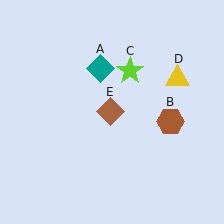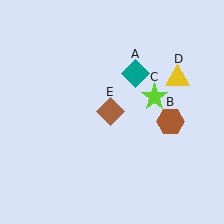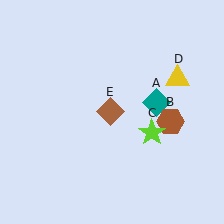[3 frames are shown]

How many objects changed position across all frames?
2 objects changed position: teal diamond (object A), lime star (object C).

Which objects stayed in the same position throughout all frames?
Brown hexagon (object B) and yellow triangle (object D) and brown diamond (object E) remained stationary.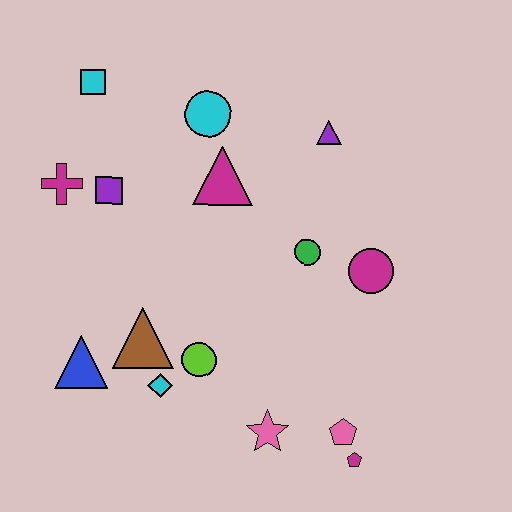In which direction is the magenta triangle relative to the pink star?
The magenta triangle is above the pink star.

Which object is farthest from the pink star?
The cyan square is farthest from the pink star.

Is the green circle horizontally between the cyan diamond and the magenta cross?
No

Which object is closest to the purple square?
The magenta cross is closest to the purple square.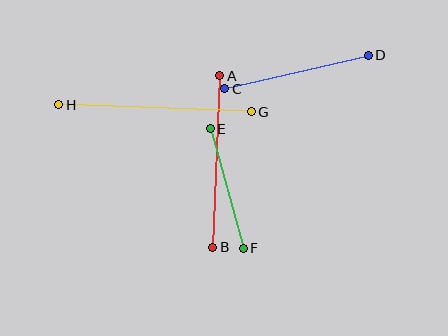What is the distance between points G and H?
The distance is approximately 193 pixels.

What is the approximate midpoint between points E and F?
The midpoint is at approximately (227, 189) pixels.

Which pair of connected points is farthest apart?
Points G and H are farthest apart.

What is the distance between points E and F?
The distance is approximately 124 pixels.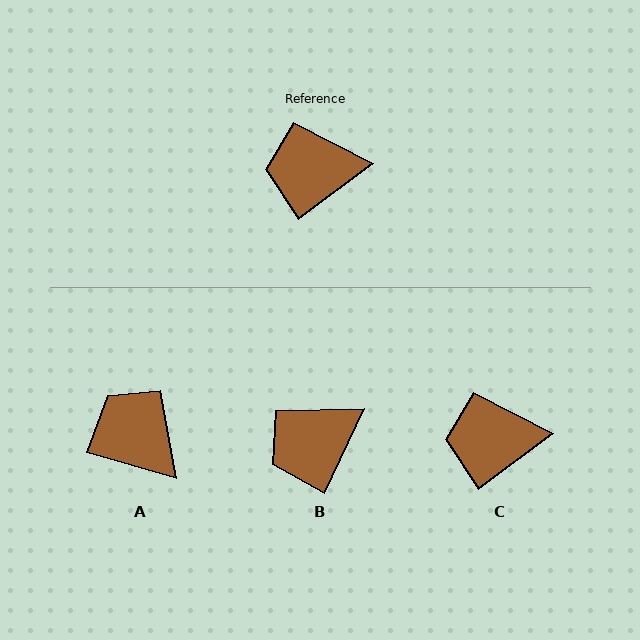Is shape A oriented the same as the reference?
No, it is off by about 53 degrees.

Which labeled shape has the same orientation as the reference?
C.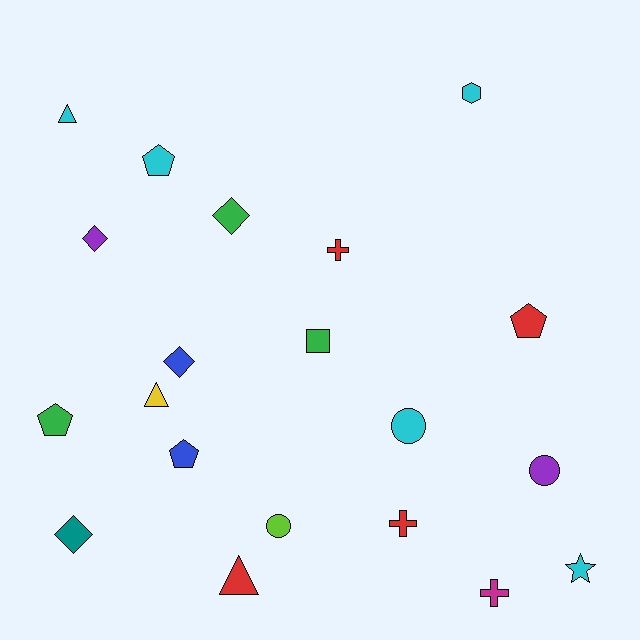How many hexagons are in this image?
There is 1 hexagon.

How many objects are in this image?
There are 20 objects.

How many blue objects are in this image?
There are 2 blue objects.